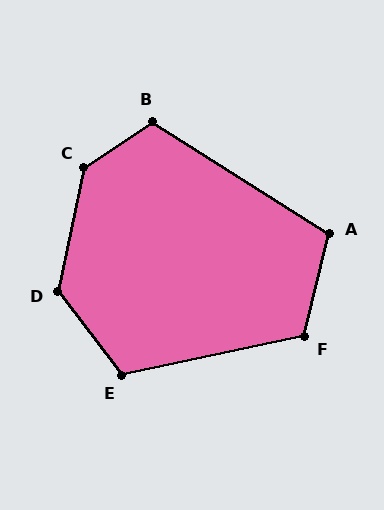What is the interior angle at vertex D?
Approximately 131 degrees (obtuse).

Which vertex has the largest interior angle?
C, at approximately 136 degrees.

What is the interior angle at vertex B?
Approximately 114 degrees (obtuse).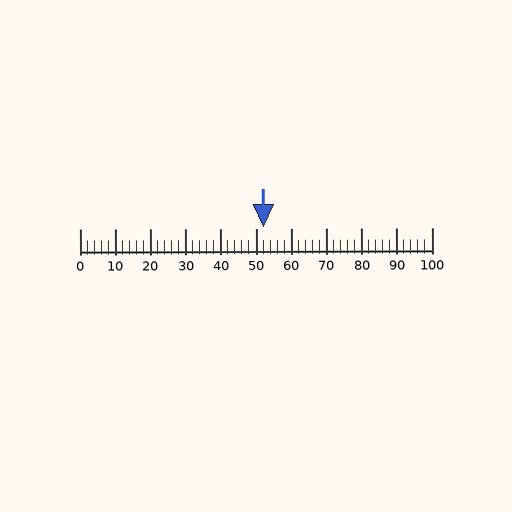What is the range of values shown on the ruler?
The ruler shows values from 0 to 100.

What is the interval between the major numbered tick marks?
The major tick marks are spaced 10 units apart.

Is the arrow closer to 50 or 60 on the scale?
The arrow is closer to 50.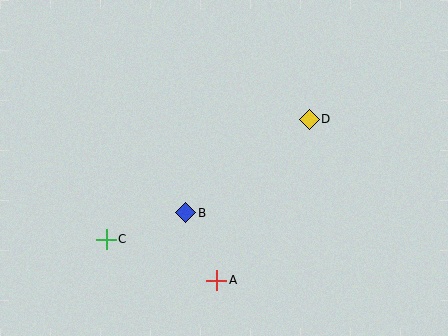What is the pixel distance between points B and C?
The distance between B and C is 83 pixels.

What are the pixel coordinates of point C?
Point C is at (106, 239).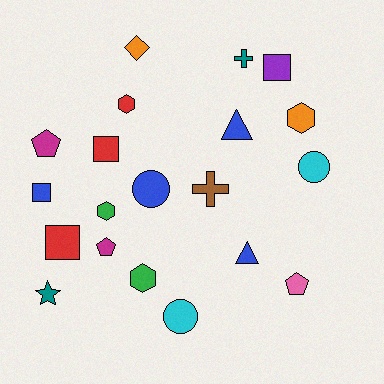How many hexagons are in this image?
There are 4 hexagons.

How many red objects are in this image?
There are 3 red objects.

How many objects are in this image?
There are 20 objects.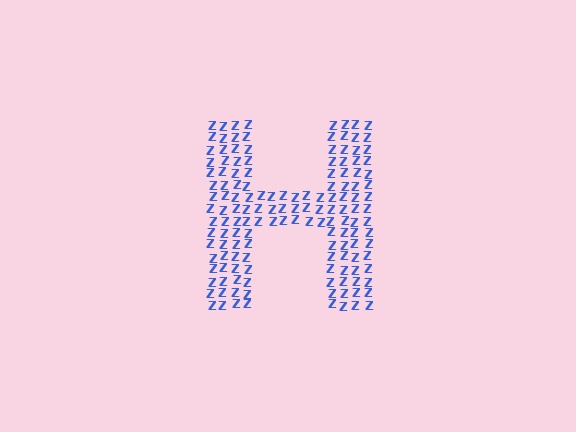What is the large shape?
The large shape is the letter H.